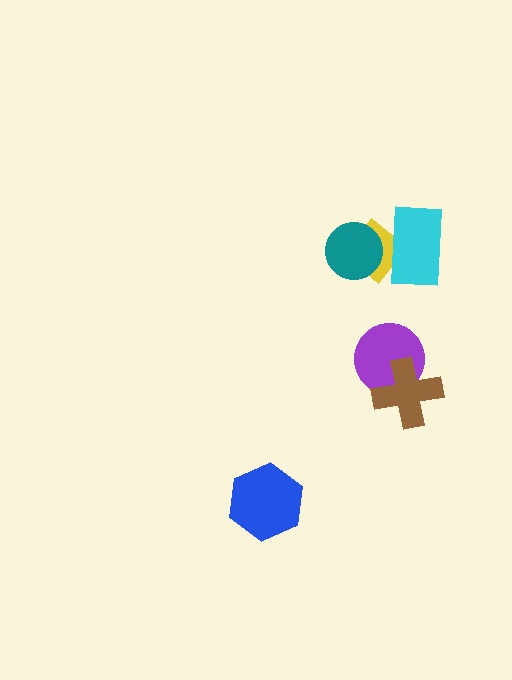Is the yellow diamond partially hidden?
Yes, it is partially covered by another shape.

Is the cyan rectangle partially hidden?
No, no other shape covers it.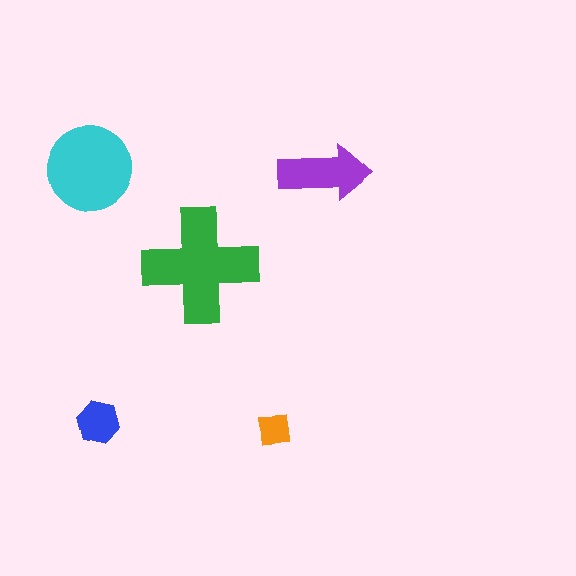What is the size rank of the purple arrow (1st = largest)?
3rd.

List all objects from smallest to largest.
The orange square, the blue hexagon, the purple arrow, the cyan circle, the green cross.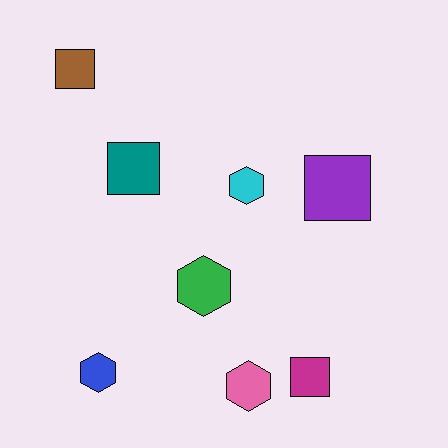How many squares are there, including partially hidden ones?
There are 4 squares.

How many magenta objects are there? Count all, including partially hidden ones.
There is 1 magenta object.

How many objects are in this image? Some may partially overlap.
There are 8 objects.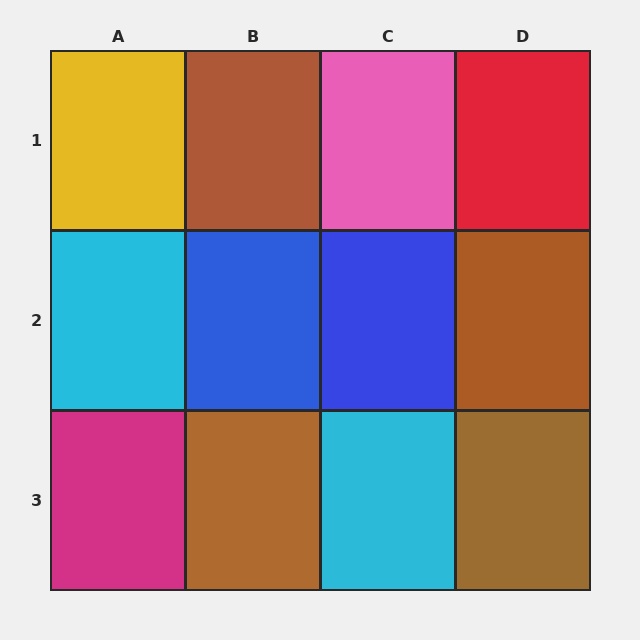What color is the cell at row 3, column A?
Magenta.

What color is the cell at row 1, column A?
Yellow.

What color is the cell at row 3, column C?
Cyan.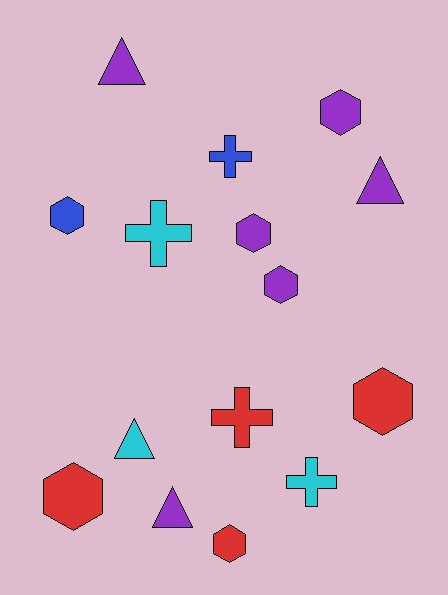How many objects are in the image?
There are 15 objects.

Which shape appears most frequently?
Hexagon, with 7 objects.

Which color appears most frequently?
Purple, with 6 objects.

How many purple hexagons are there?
There are 3 purple hexagons.